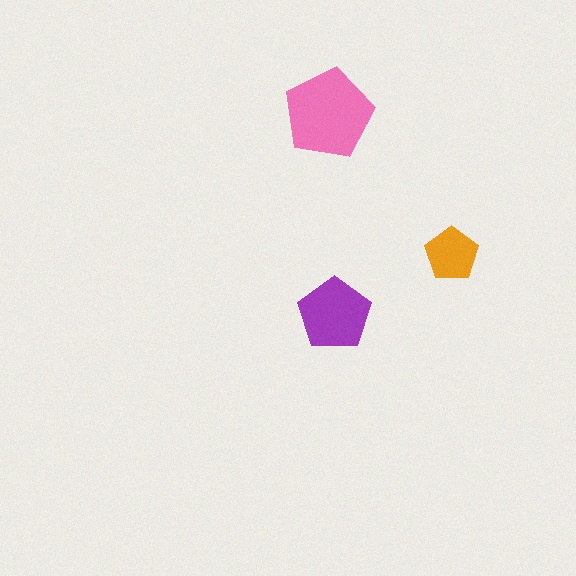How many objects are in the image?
There are 3 objects in the image.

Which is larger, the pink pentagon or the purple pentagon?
The pink one.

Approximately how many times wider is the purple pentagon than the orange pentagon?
About 1.5 times wider.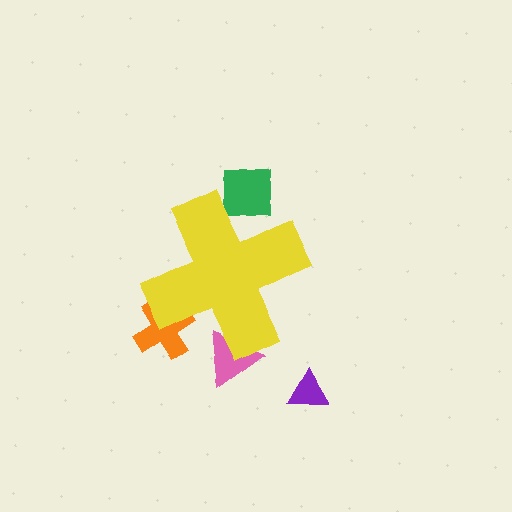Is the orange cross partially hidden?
Yes, the orange cross is partially hidden behind the yellow cross.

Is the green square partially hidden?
Yes, the green square is partially hidden behind the yellow cross.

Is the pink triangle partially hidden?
Yes, the pink triangle is partially hidden behind the yellow cross.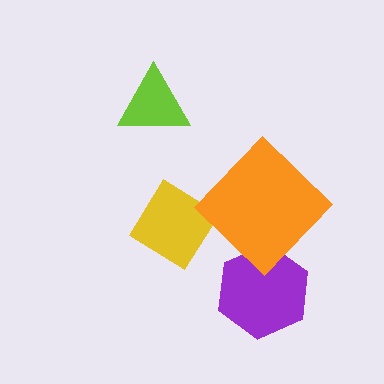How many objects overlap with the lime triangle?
0 objects overlap with the lime triangle.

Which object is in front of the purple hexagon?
The orange diamond is in front of the purple hexagon.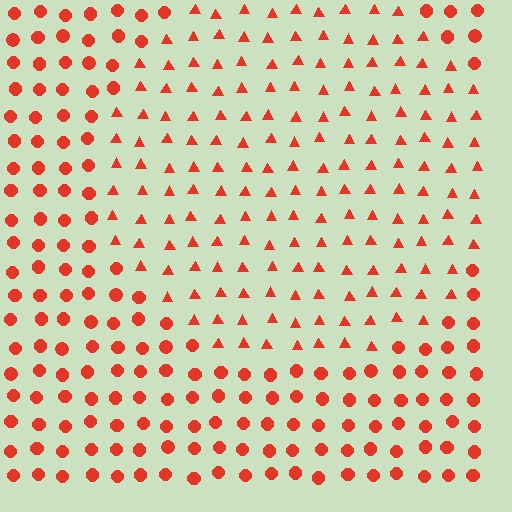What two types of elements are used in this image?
The image uses triangles inside the circle region and circles outside it.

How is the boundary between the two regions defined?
The boundary is defined by a change in element shape: triangles inside vs. circles outside. All elements share the same color and spacing.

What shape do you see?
I see a circle.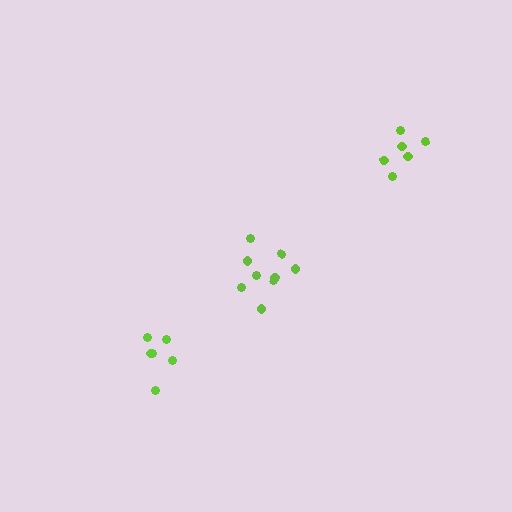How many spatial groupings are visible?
There are 3 spatial groupings.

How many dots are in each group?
Group 1: 6 dots, Group 2: 9 dots, Group 3: 6 dots (21 total).